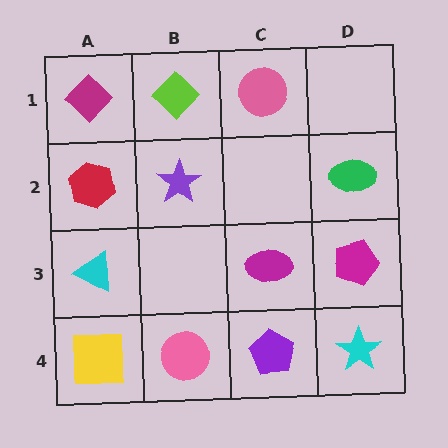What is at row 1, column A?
A magenta diamond.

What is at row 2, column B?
A purple star.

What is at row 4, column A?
A yellow square.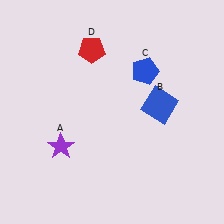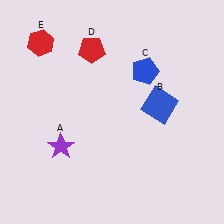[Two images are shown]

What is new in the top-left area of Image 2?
A red hexagon (E) was added in the top-left area of Image 2.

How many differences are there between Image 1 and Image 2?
There is 1 difference between the two images.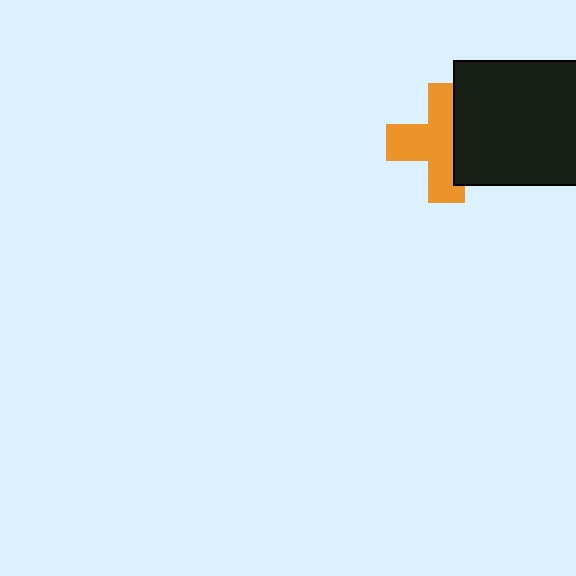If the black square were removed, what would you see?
You would see the complete orange cross.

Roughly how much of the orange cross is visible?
About half of it is visible (roughly 64%).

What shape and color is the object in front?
The object in front is a black square.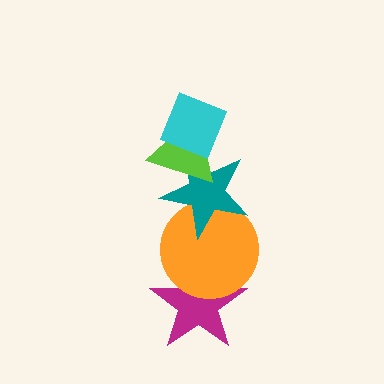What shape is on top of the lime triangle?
The cyan diamond is on top of the lime triangle.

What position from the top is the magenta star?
The magenta star is 5th from the top.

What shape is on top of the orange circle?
The teal star is on top of the orange circle.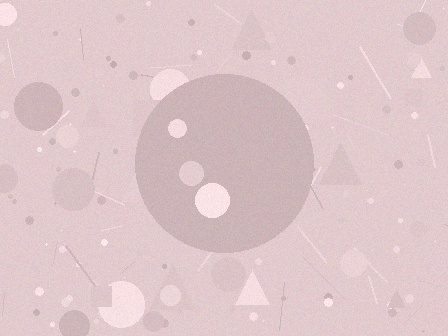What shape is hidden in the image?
A circle is hidden in the image.